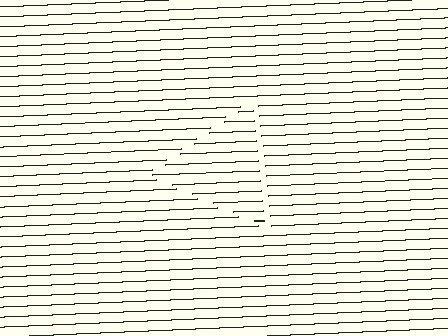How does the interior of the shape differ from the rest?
The interior of the shape contains the same grating, shifted by half a period — the contour is defined by the phase discontinuity where line-ends from the inner and outer gratings abut.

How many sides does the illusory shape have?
3 sides — the line-ends trace a triangle.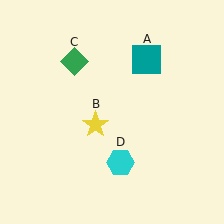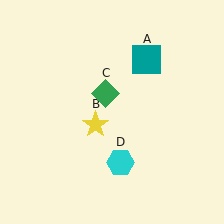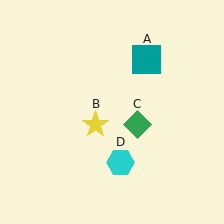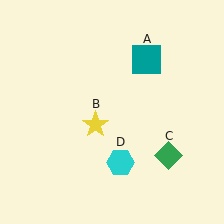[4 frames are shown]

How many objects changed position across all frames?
1 object changed position: green diamond (object C).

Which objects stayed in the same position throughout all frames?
Teal square (object A) and yellow star (object B) and cyan hexagon (object D) remained stationary.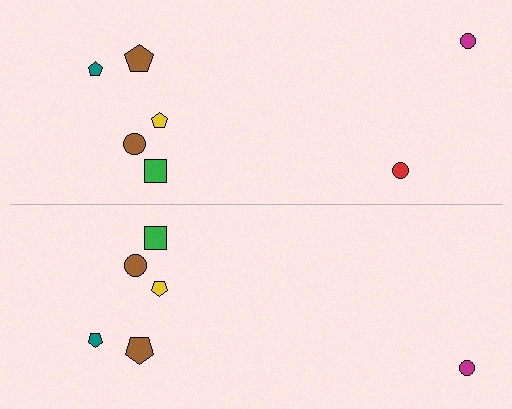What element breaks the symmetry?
A red circle is missing from the bottom side.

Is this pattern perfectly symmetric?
No, the pattern is not perfectly symmetric. A red circle is missing from the bottom side.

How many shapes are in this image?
There are 13 shapes in this image.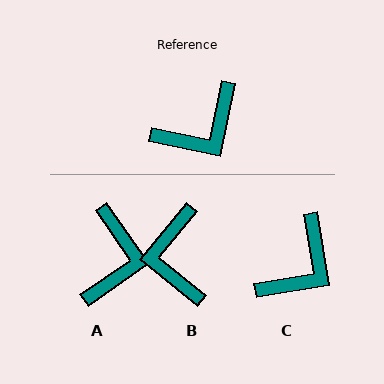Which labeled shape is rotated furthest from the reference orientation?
B, about 118 degrees away.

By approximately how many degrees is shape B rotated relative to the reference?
Approximately 118 degrees clockwise.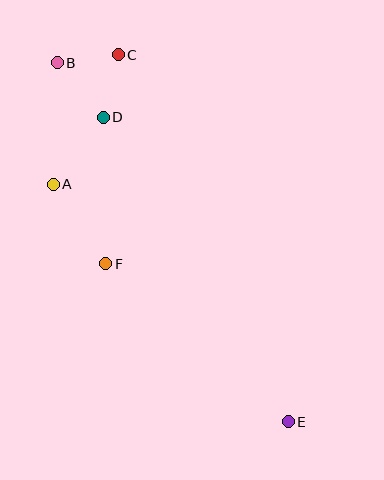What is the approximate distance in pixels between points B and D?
The distance between B and D is approximately 71 pixels.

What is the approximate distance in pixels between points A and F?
The distance between A and F is approximately 95 pixels.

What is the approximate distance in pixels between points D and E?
The distance between D and E is approximately 356 pixels.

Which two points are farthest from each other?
Points B and E are farthest from each other.